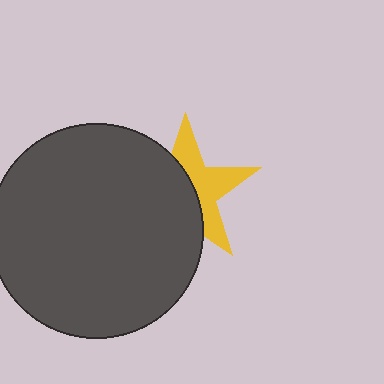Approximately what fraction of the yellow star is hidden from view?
Roughly 54% of the yellow star is hidden behind the dark gray circle.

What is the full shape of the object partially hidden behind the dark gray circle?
The partially hidden object is a yellow star.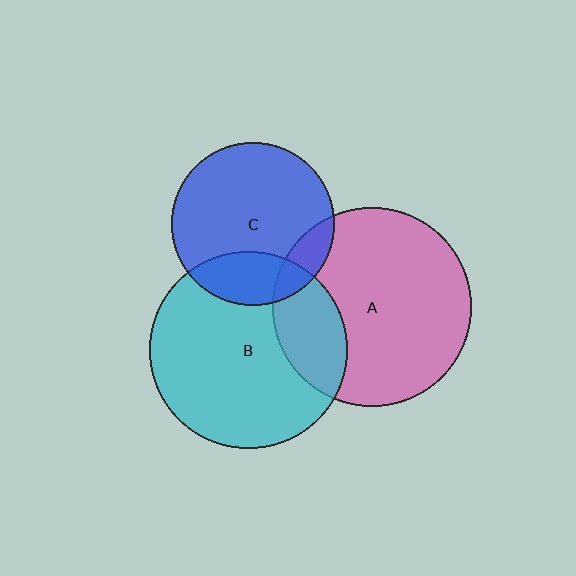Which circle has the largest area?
Circle A (pink).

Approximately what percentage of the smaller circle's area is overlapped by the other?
Approximately 15%.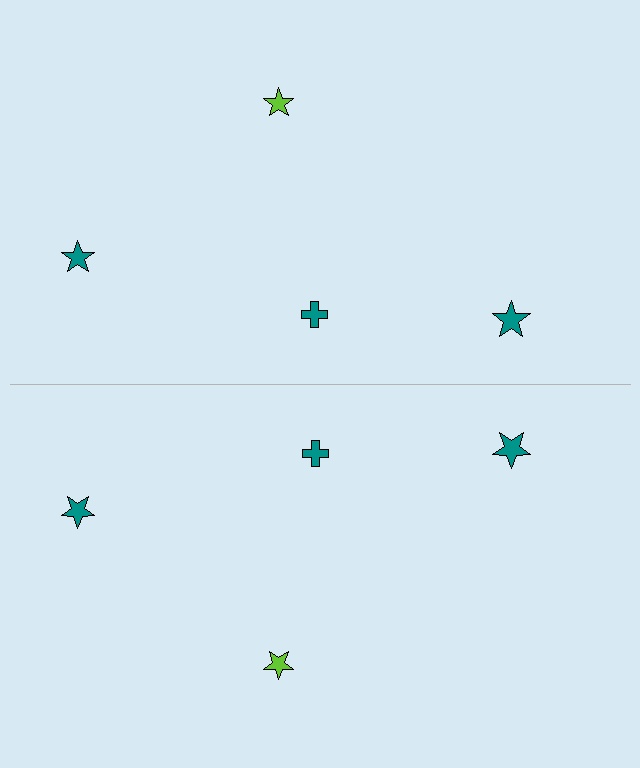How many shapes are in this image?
There are 8 shapes in this image.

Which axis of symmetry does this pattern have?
The pattern has a horizontal axis of symmetry running through the center of the image.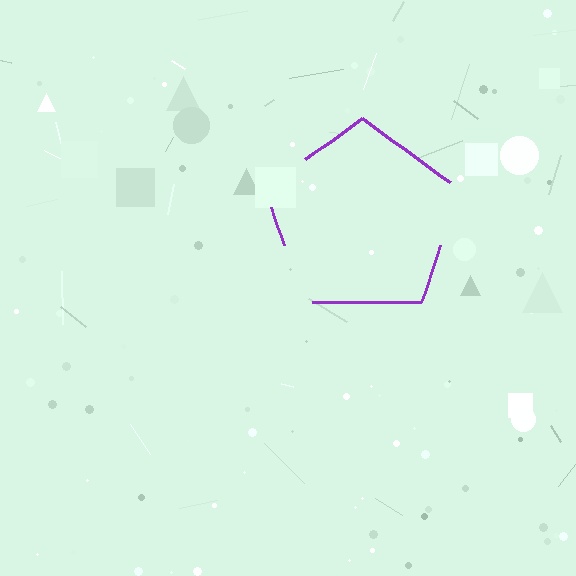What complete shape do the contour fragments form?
The contour fragments form a pentagon.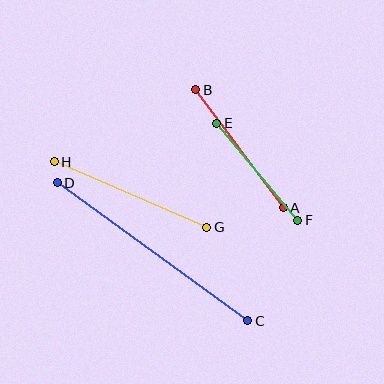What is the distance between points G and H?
The distance is approximately 166 pixels.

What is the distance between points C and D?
The distance is approximately 235 pixels.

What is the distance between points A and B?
The distance is approximately 147 pixels.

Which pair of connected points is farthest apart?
Points C and D are farthest apart.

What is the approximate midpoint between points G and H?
The midpoint is at approximately (130, 194) pixels.